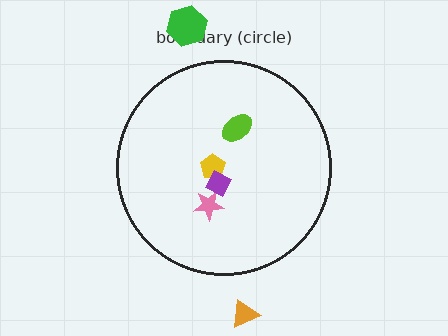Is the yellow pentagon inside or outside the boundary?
Inside.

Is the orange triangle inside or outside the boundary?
Outside.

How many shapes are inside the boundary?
4 inside, 2 outside.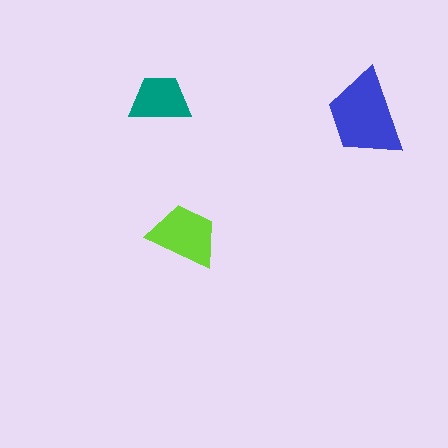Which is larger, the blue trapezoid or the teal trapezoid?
The blue one.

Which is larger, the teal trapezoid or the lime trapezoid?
The lime one.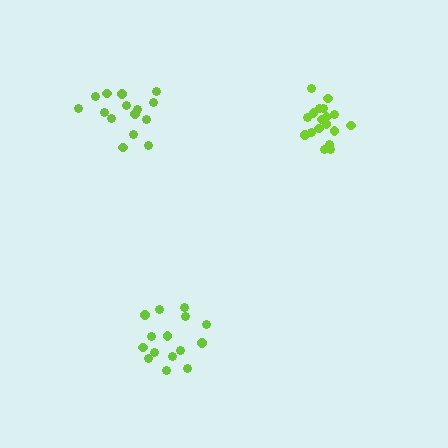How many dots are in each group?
Group 1: 18 dots, Group 2: 15 dots, Group 3: 15 dots (48 total).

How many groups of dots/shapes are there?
There are 3 groups.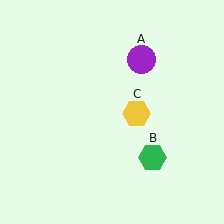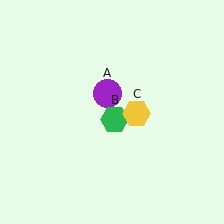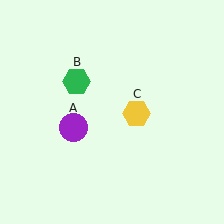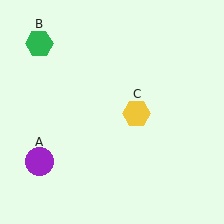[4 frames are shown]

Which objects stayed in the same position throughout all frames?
Yellow hexagon (object C) remained stationary.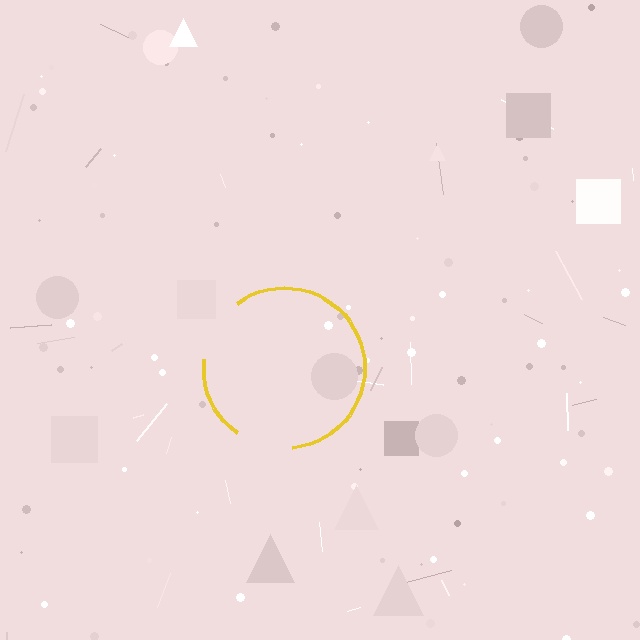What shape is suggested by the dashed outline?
The dashed outline suggests a circle.